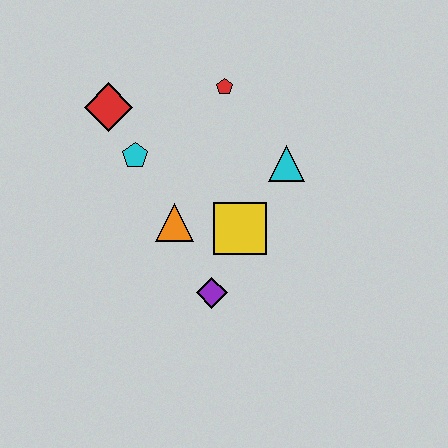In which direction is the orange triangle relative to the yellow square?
The orange triangle is to the left of the yellow square.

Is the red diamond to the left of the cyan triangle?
Yes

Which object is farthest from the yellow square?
The red diamond is farthest from the yellow square.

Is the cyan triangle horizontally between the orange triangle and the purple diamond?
No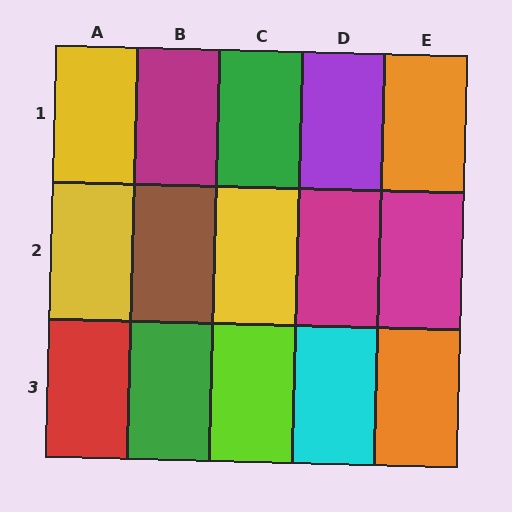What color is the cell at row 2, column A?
Yellow.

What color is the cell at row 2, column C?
Yellow.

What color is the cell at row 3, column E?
Orange.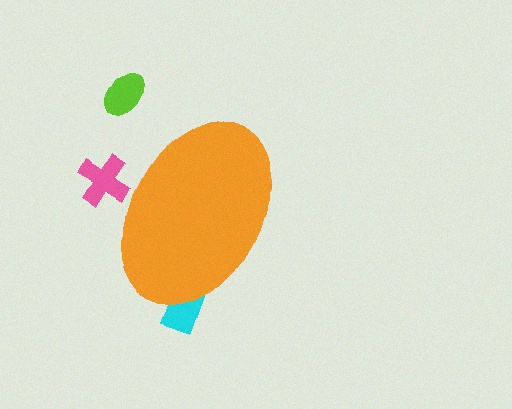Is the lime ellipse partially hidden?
No, the lime ellipse is fully visible.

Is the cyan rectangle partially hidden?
Yes, the cyan rectangle is partially hidden behind the orange ellipse.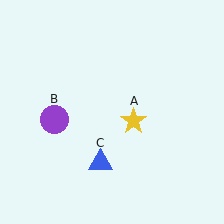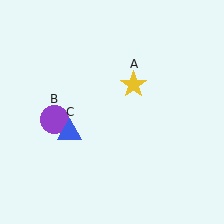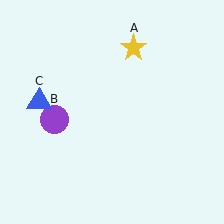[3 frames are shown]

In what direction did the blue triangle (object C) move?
The blue triangle (object C) moved up and to the left.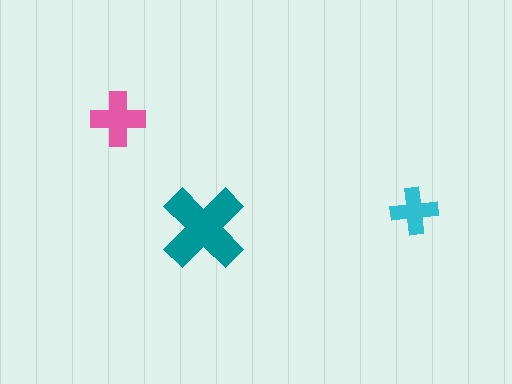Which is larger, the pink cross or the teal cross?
The teal one.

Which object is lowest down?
The teal cross is bottommost.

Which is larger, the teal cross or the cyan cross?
The teal one.